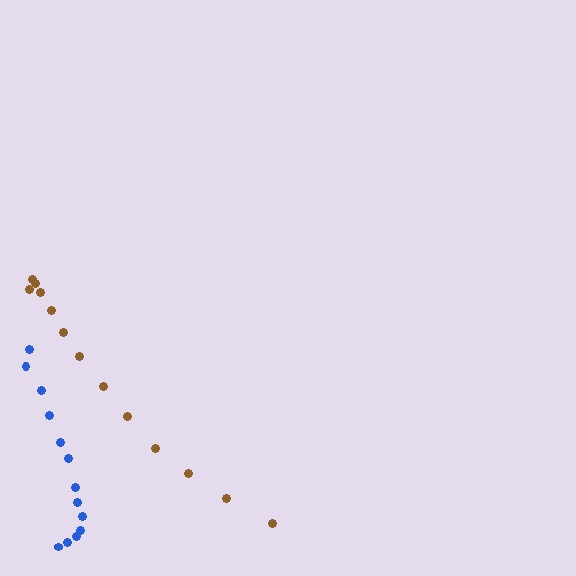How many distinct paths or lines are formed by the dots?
There are 2 distinct paths.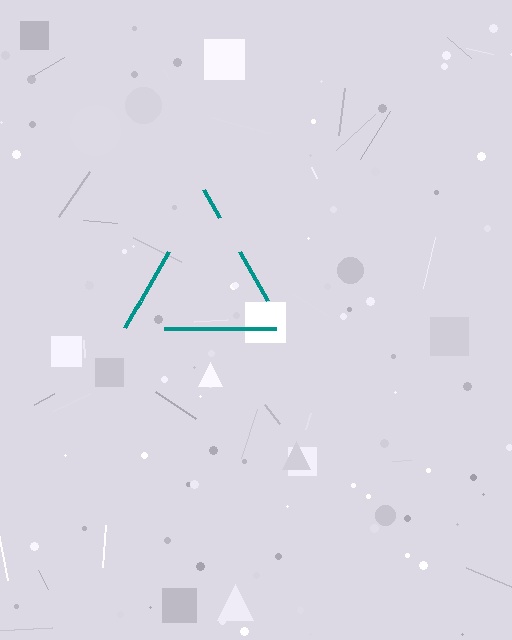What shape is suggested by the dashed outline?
The dashed outline suggests a triangle.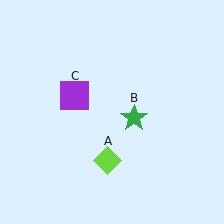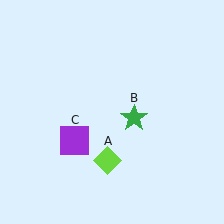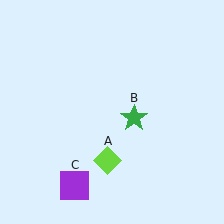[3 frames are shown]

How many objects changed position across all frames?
1 object changed position: purple square (object C).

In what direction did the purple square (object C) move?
The purple square (object C) moved down.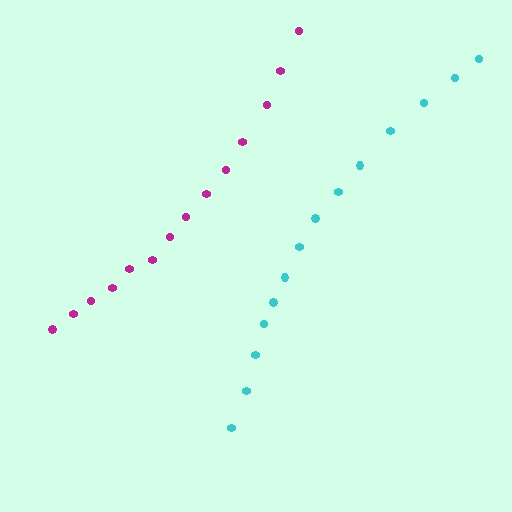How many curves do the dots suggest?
There are 2 distinct paths.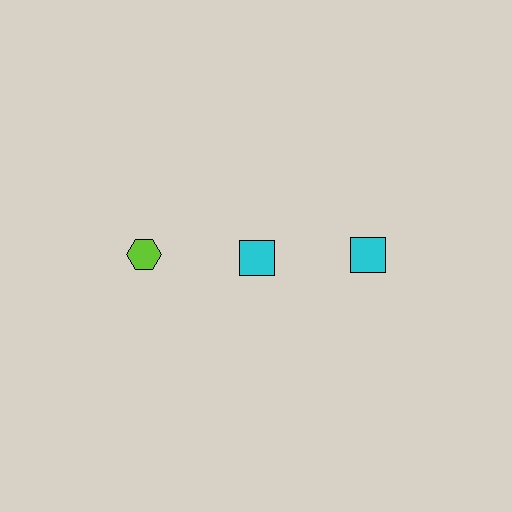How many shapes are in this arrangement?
There are 3 shapes arranged in a grid pattern.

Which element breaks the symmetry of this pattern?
The lime hexagon in the top row, leftmost column breaks the symmetry. All other shapes are cyan squares.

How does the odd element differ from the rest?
It differs in both color (lime instead of cyan) and shape (hexagon instead of square).